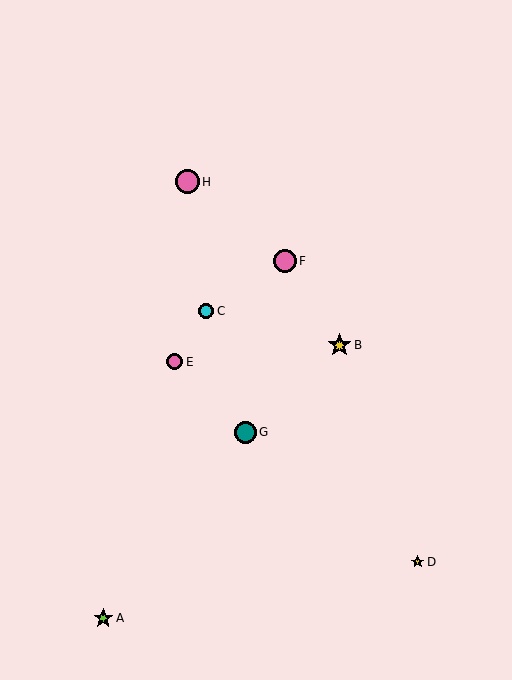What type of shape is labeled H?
Shape H is a pink circle.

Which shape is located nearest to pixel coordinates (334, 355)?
The yellow star (labeled B) at (340, 345) is nearest to that location.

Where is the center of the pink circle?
The center of the pink circle is at (285, 261).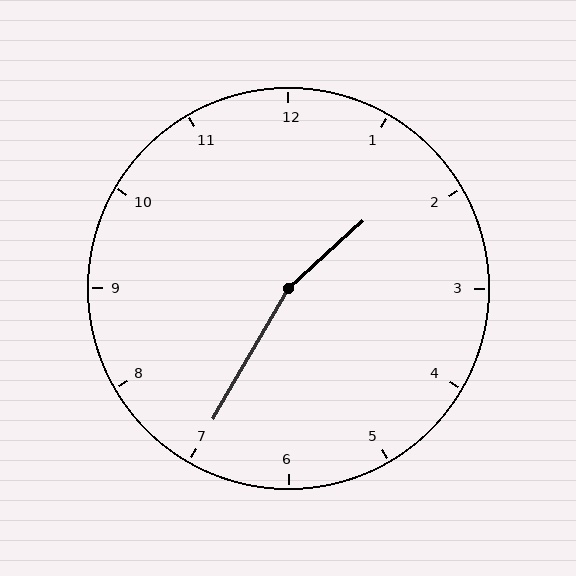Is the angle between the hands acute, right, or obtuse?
It is obtuse.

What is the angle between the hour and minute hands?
Approximately 162 degrees.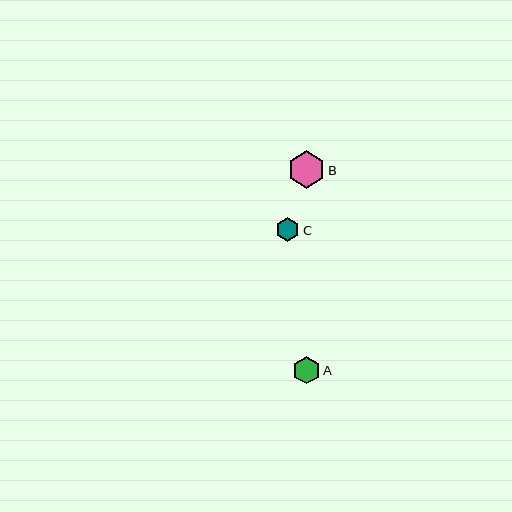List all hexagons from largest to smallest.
From largest to smallest: B, A, C.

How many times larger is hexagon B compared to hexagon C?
Hexagon B is approximately 1.6 times the size of hexagon C.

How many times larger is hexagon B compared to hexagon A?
Hexagon B is approximately 1.4 times the size of hexagon A.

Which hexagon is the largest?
Hexagon B is the largest with a size of approximately 37 pixels.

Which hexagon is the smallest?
Hexagon C is the smallest with a size of approximately 24 pixels.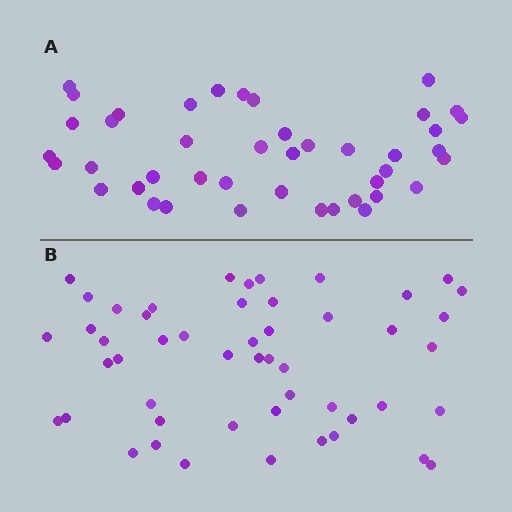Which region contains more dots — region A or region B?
Region B (the bottom region) has more dots.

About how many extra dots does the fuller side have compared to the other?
Region B has roughly 8 or so more dots than region A.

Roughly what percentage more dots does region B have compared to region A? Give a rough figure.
About 15% more.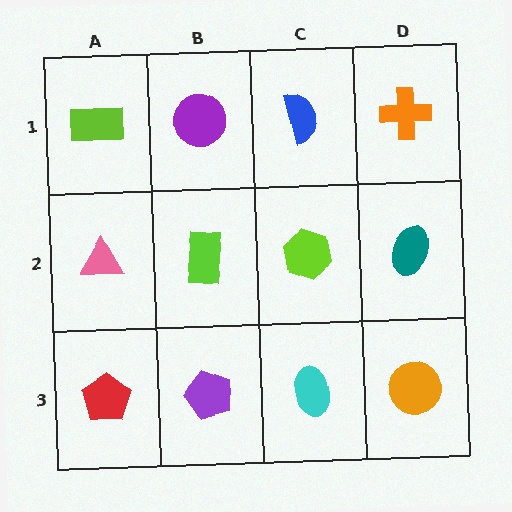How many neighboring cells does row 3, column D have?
2.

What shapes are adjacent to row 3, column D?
A teal ellipse (row 2, column D), a cyan ellipse (row 3, column C).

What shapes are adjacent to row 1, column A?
A pink triangle (row 2, column A), a purple circle (row 1, column B).